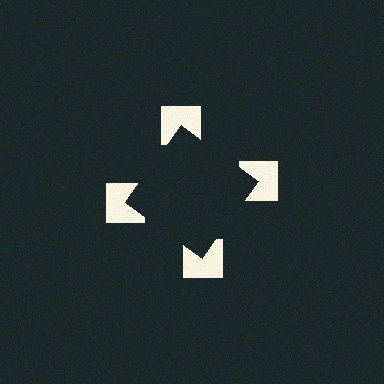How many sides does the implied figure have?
4 sides.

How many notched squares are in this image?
There are 4 — one at each vertex of the illusory square.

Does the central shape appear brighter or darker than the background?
It typically appears slightly darker than the background, even though no actual brightness change is drawn.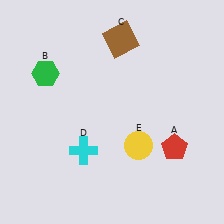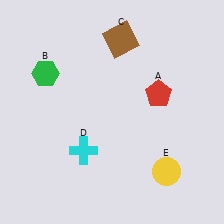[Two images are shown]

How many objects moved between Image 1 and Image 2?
2 objects moved between the two images.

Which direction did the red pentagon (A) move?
The red pentagon (A) moved up.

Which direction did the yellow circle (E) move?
The yellow circle (E) moved right.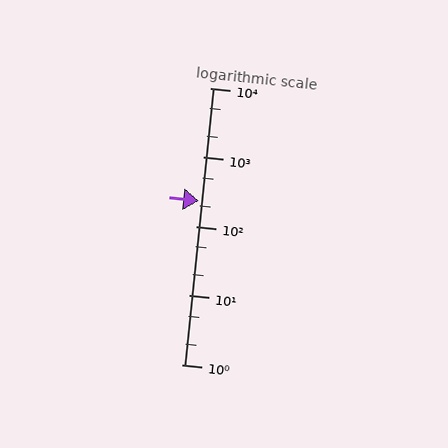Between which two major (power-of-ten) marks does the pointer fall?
The pointer is between 100 and 1000.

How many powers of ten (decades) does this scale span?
The scale spans 4 decades, from 1 to 10000.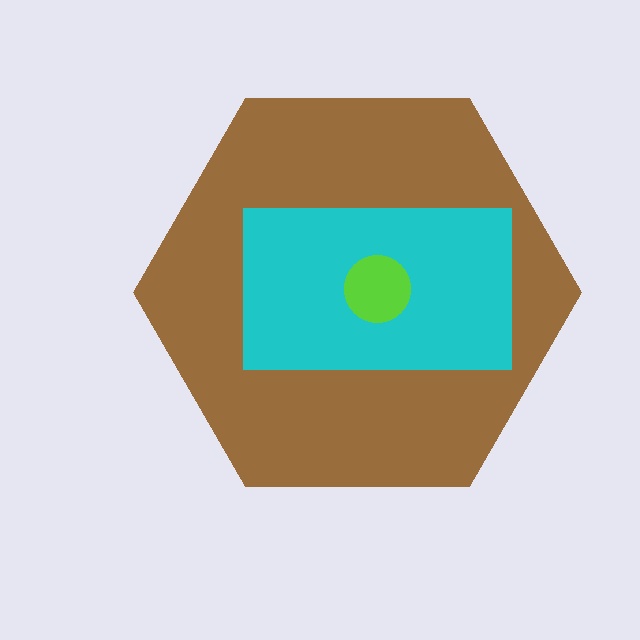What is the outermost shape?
The brown hexagon.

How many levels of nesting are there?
3.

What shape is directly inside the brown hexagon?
The cyan rectangle.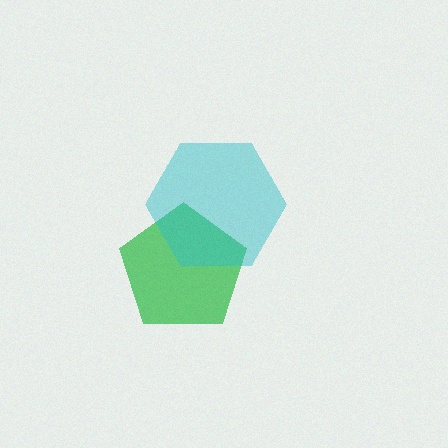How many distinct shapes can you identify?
There are 2 distinct shapes: a green pentagon, a cyan hexagon.